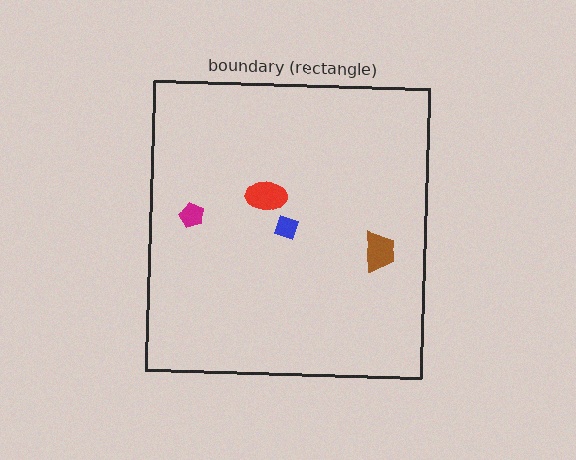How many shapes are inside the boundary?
4 inside, 0 outside.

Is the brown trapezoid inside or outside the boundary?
Inside.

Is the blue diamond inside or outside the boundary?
Inside.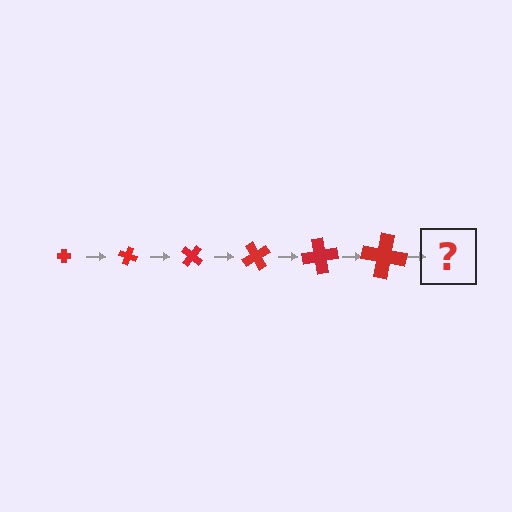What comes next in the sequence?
The next element should be a cross, larger than the previous one and rotated 120 degrees from the start.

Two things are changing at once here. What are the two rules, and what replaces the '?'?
The two rules are that the cross grows larger each step and it rotates 20 degrees each step. The '?' should be a cross, larger than the previous one and rotated 120 degrees from the start.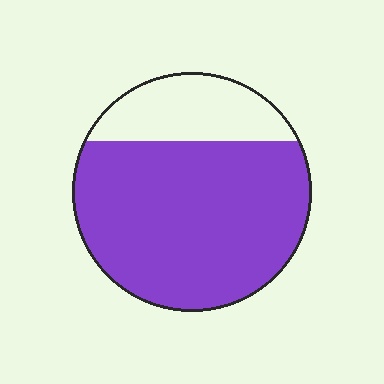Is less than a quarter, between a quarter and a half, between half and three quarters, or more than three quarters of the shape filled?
More than three quarters.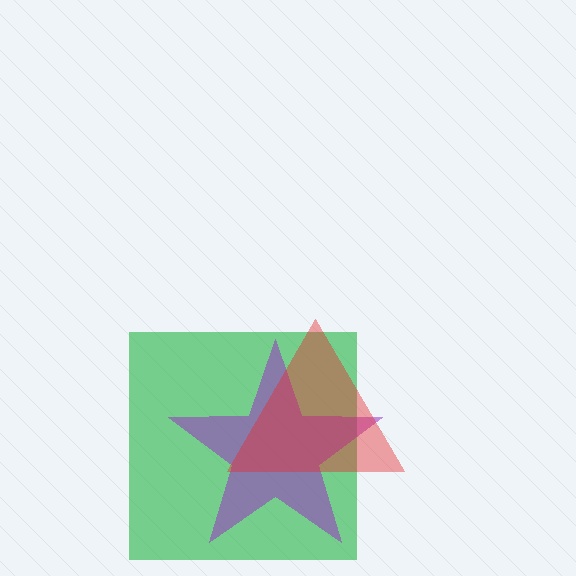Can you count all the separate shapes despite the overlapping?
Yes, there are 3 separate shapes.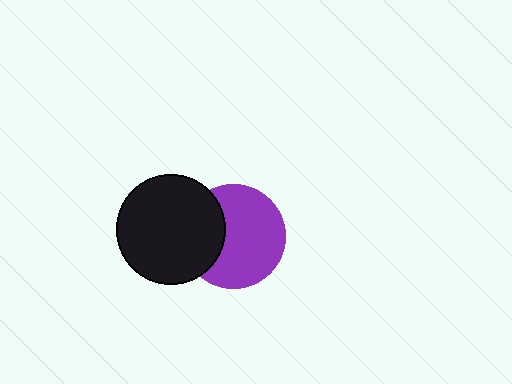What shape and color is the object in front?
The object in front is a black circle.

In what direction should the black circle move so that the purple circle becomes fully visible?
The black circle should move left. That is the shortest direction to clear the overlap and leave the purple circle fully visible.